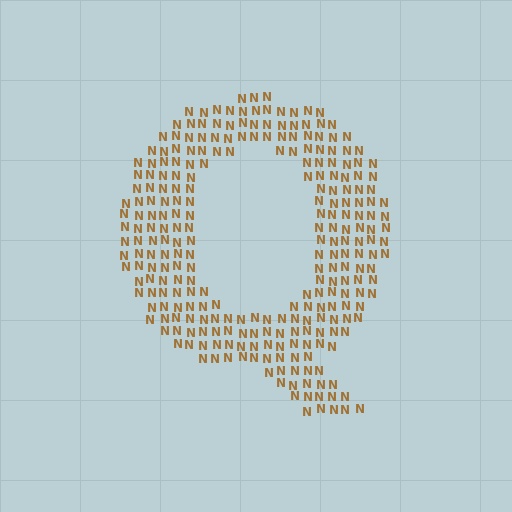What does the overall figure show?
The overall figure shows the letter Q.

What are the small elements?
The small elements are letter N's.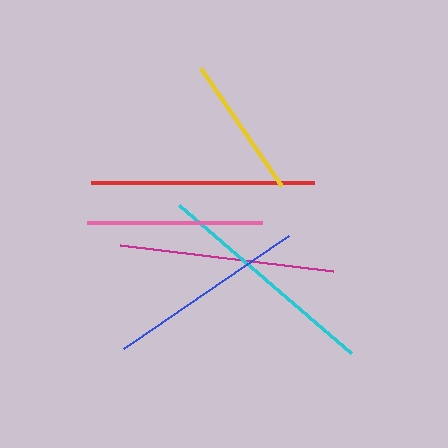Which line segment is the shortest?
The yellow line is the shortest at approximately 144 pixels.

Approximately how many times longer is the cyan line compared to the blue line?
The cyan line is approximately 1.1 times the length of the blue line.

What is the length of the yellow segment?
The yellow segment is approximately 144 pixels long.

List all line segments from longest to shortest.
From longest to shortest: cyan, red, magenta, blue, pink, yellow.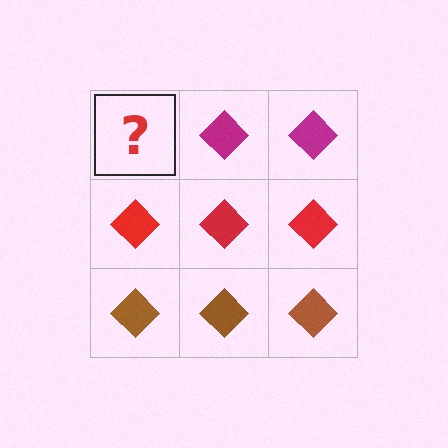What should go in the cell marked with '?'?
The missing cell should contain a magenta diamond.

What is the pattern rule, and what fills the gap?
The rule is that each row has a consistent color. The gap should be filled with a magenta diamond.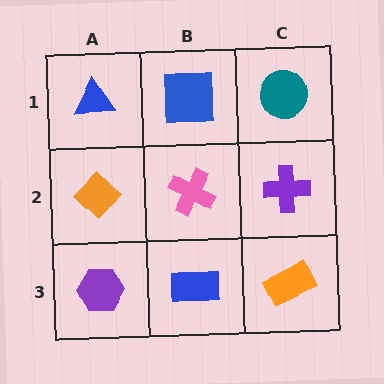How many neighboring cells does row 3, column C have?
2.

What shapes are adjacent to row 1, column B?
A pink cross (row 2, column B), a blue triangle (row 1, column A), a teal circle (row 1, column C).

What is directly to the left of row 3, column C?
A blue rectangle.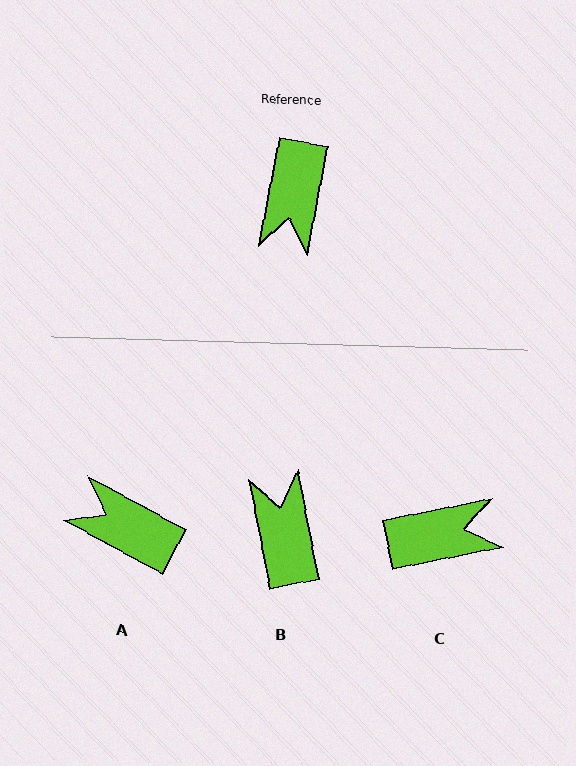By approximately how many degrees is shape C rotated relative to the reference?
Approximately 113 degrees counter-clockwise.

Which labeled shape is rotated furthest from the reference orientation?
B, about 158 degrees away.